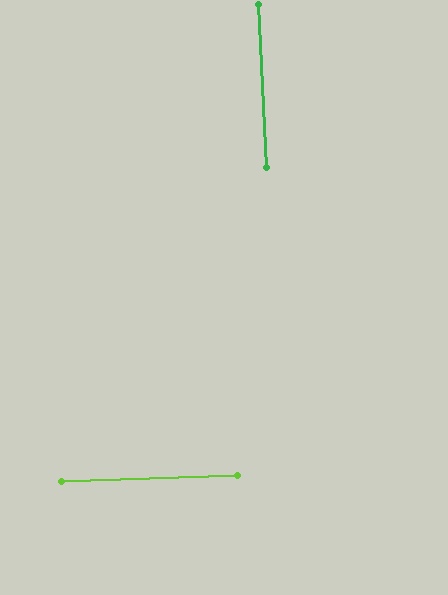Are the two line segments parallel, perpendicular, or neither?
Perpendicular — they meet at approximately 89°.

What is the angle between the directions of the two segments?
Approximately 89 degrees.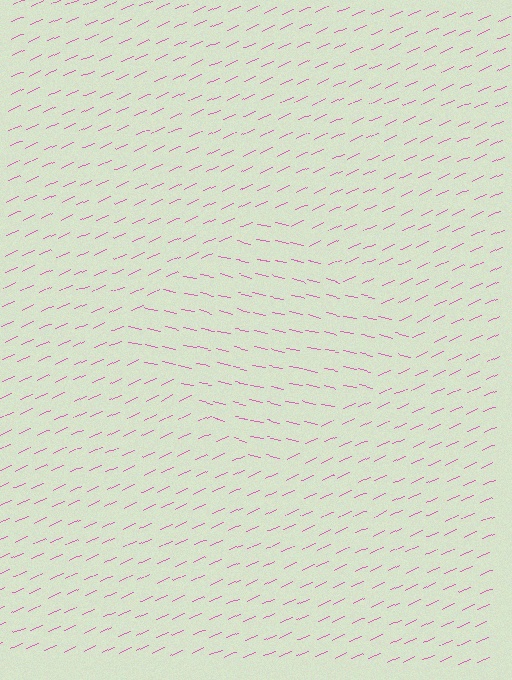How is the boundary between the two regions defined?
The boundary is defined purely by a change in line orientation (approximately 37 degrees difference). All lines are the same color and thickness.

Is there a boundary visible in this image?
Yes, there is a texture boundary formed by a change in line orientation.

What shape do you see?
I see a diamond.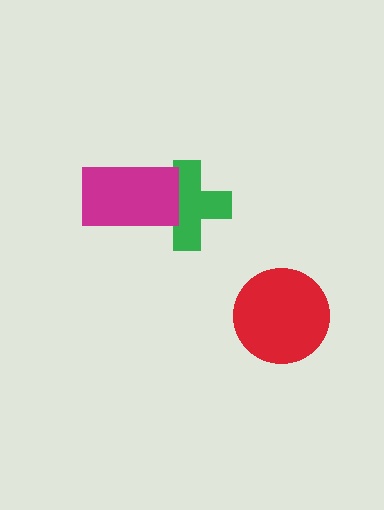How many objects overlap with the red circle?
0 objects overlap with the red circle.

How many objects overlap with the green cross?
1 object overlaps with the green cross.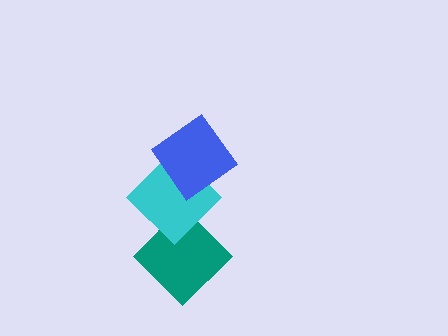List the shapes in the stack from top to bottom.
From top to bottom: the blue diamond, the cyan diamond, the teal diamond.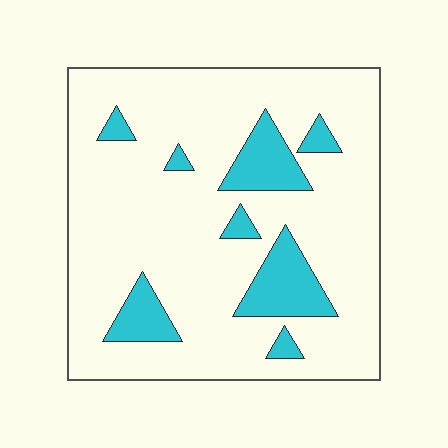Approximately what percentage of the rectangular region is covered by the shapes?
Approximately 15%.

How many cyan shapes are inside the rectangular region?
8.